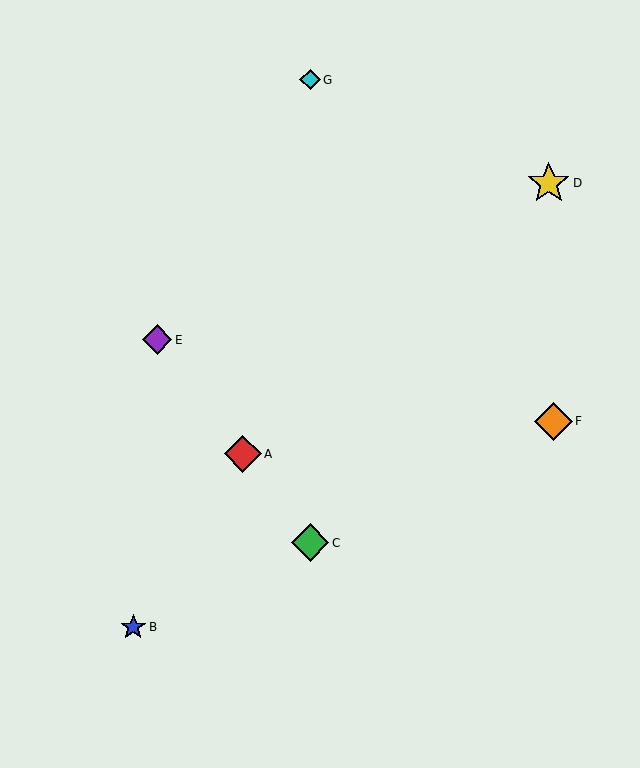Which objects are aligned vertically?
Objects C, G are aligned vertically.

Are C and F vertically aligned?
No, C is at x≈310 and F is at x≈553.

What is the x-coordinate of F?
Object F is at x≈553.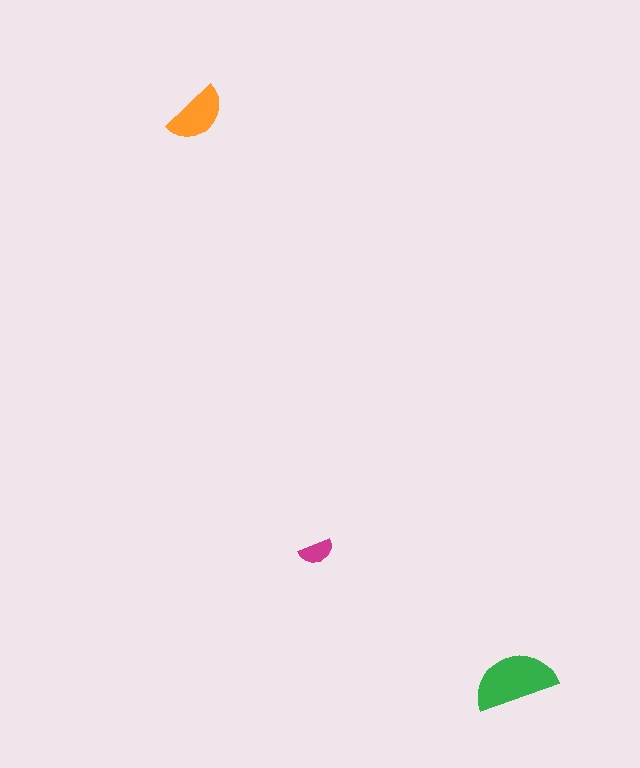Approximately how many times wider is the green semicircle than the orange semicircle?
About 1.5 times wider.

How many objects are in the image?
There are 3 objects in the image.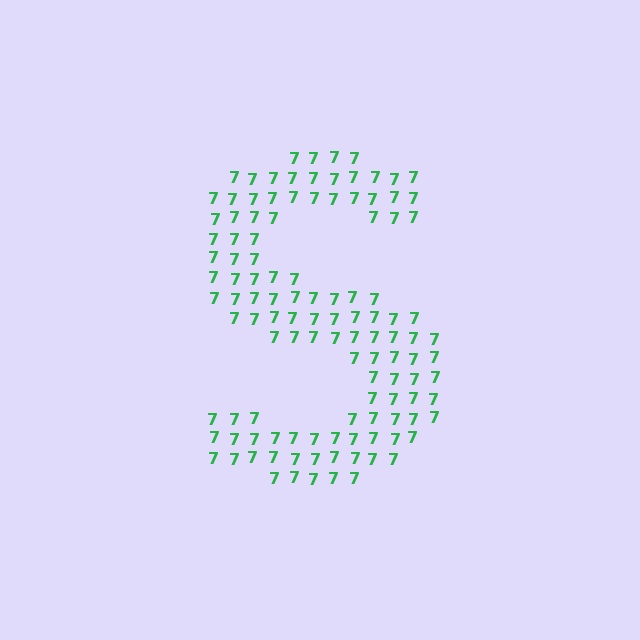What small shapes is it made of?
It is made of small digit 7's.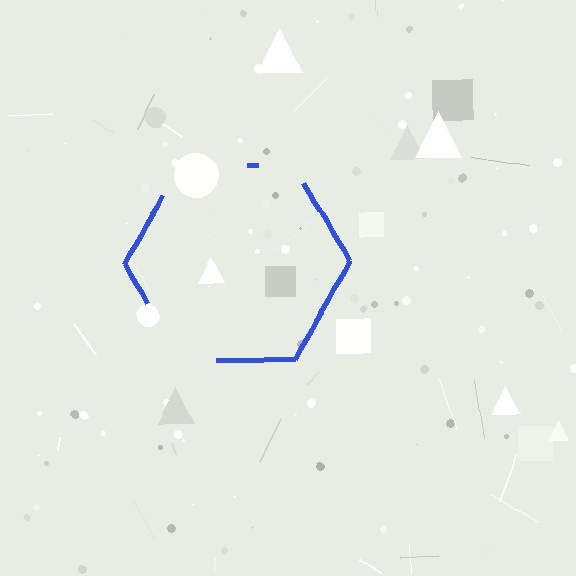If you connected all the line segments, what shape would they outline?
They would outline a hexagon.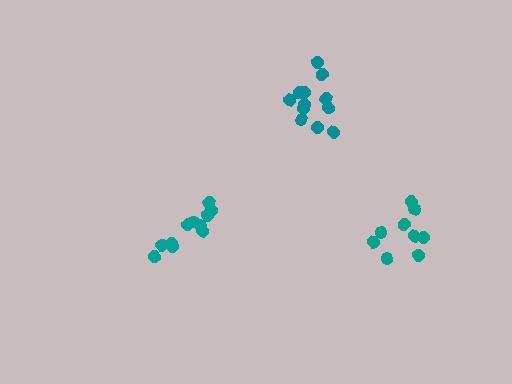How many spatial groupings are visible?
There are 3 spatial groupings.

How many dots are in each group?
Group 1: 11 dots, Group 2: 12 dots, Group 3: 9 dots (32 total).